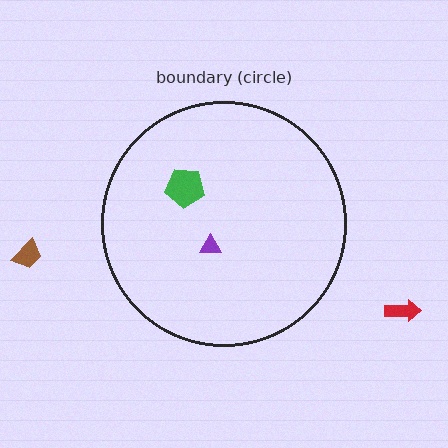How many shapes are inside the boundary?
2 inside, 2 outside.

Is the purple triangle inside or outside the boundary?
Inside.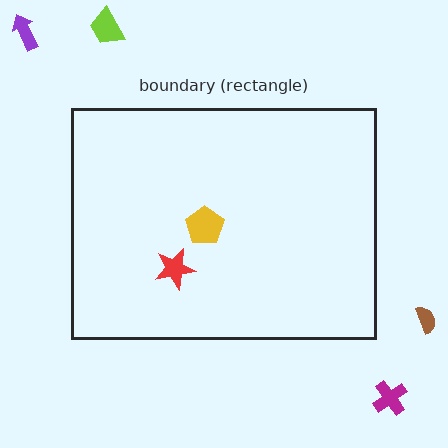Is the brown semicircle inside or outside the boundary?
Outside.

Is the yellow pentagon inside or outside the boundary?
Inside.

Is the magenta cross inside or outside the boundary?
Outside.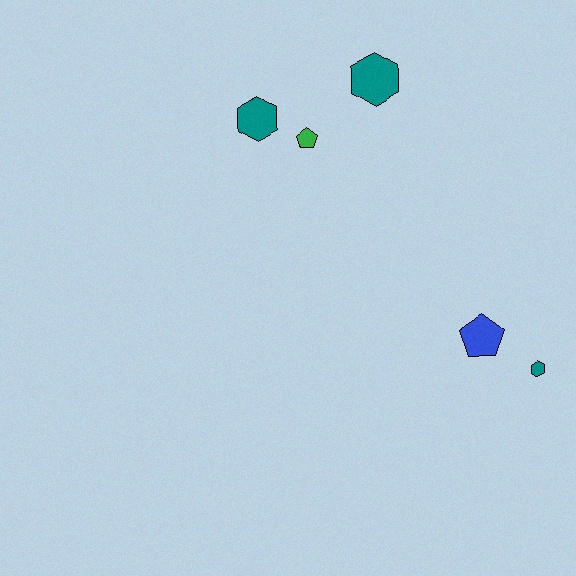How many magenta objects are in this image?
There are no magenta objects.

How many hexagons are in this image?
There are 3 hexagons.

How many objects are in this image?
There are 5 objects.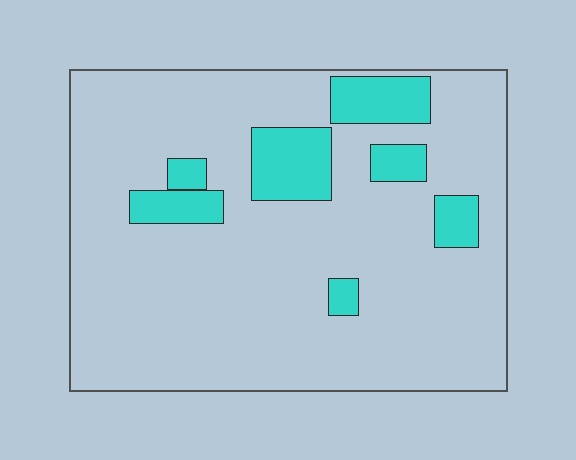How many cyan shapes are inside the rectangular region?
7.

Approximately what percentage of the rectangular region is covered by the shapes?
Approximately 15%.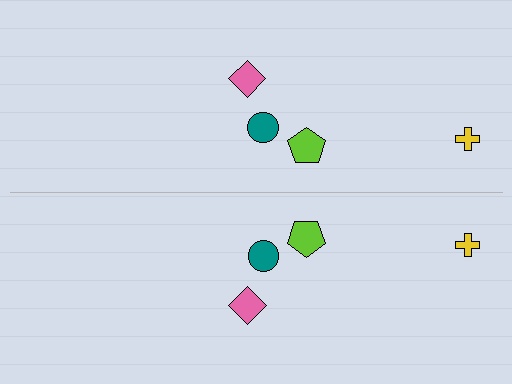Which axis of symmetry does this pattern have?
The pattern has a horizontal axis of symmetry running through the center of the image.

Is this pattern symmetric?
Yes, this pattern has bilateral (reflection) symmetry.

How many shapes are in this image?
There are 8 shapes in this image.